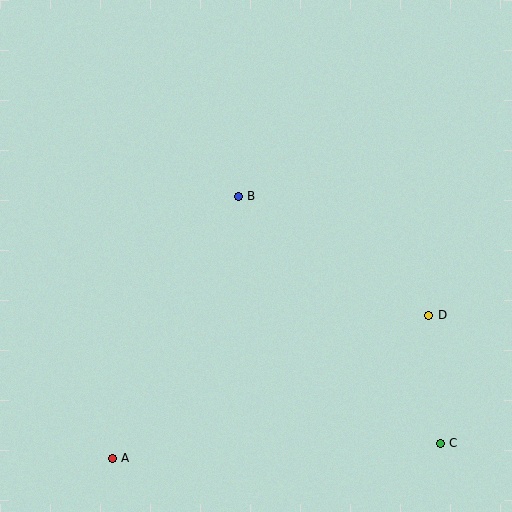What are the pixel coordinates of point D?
Point D is at (429, 315).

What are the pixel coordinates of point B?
Point B is at (238, 196).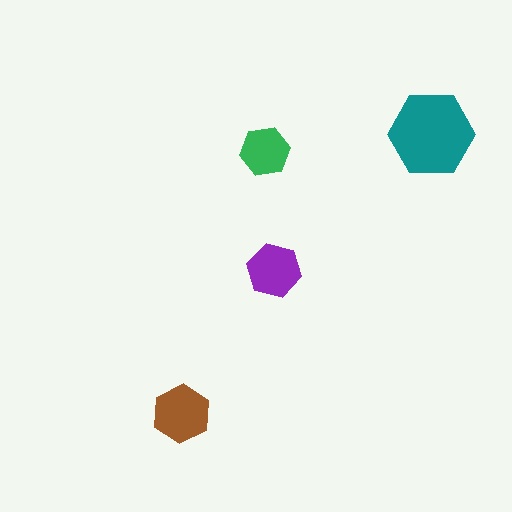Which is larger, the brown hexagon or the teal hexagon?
The teal one.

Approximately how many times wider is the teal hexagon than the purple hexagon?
About 1.5 times wider.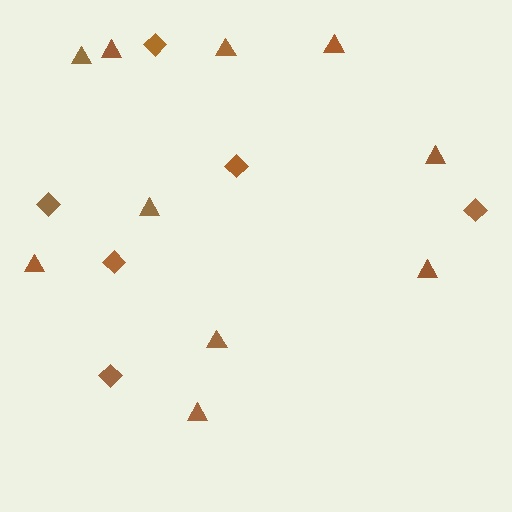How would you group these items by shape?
There are 2 groups: one group of diamonds (6) and one group of triangles (10).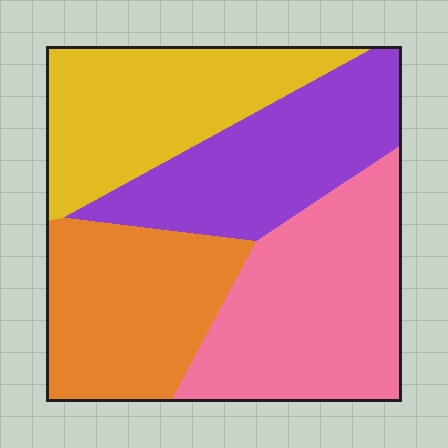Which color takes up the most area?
Pink, at roughly 30%.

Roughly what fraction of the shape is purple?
Purple takes up between a sixth and a third of the shape.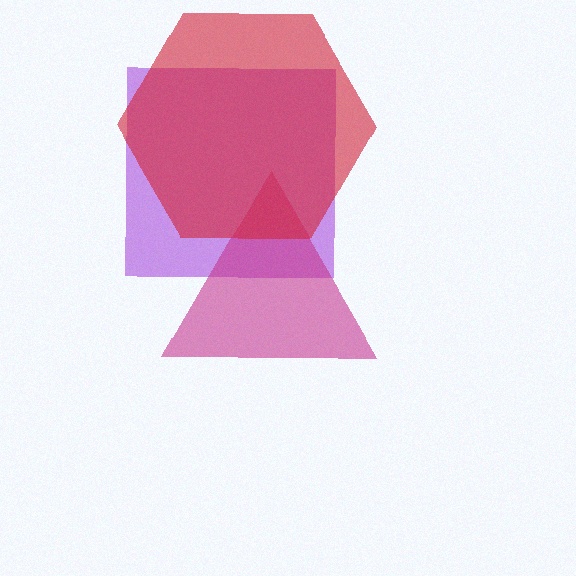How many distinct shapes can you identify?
There are 3 distinct shapes: a purple square, a magenta triangle, a red hexagon.